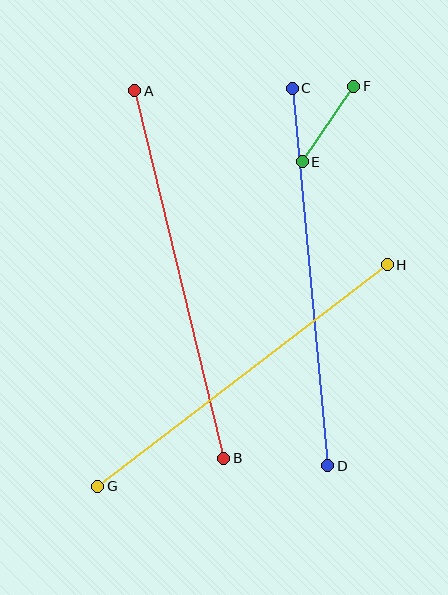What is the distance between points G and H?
The distance is approximately 364 pixels.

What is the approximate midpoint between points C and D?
The midpoint is at approximately (310, 277) pixels.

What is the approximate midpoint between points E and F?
The midpoint is at approximately (328, 124) pixels.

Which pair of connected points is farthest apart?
Points C and D are farthest apart.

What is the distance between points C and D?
The distance is approximately 379 pixels.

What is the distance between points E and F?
The distance is approximately 91 pixels.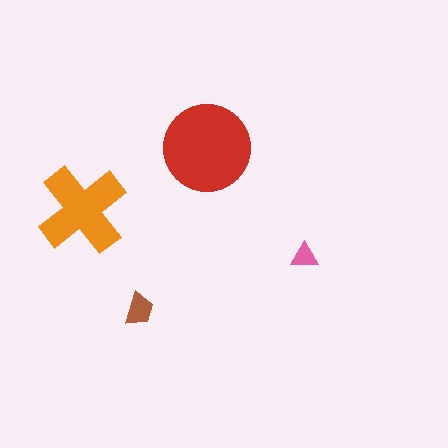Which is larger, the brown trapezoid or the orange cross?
The orange cross.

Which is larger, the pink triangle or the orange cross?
The orange cross.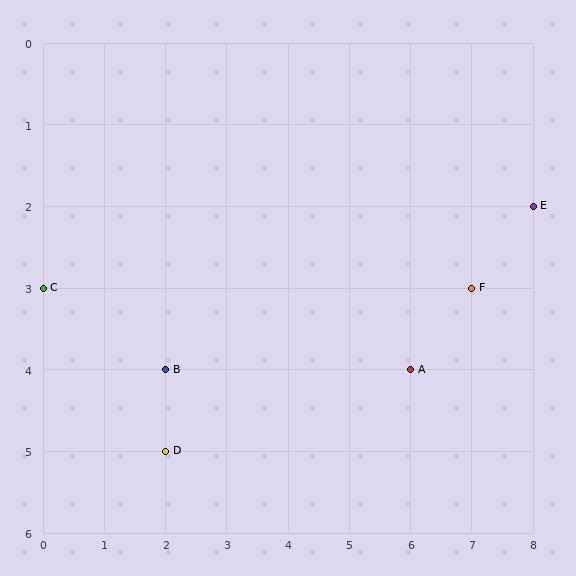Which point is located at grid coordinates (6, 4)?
Point A is at (6, 4).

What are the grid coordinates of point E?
Point E is at grid coordinates (8, 2).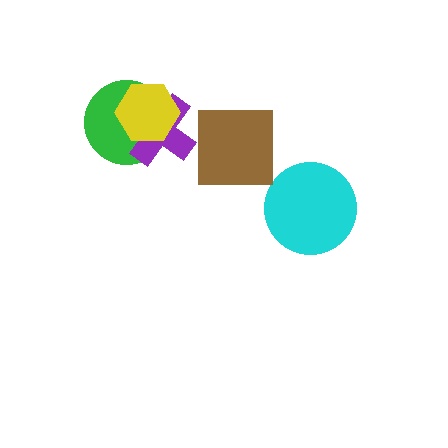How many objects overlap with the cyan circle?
0 objects overlap with the cyan circle.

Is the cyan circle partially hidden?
No, no other shape covers it.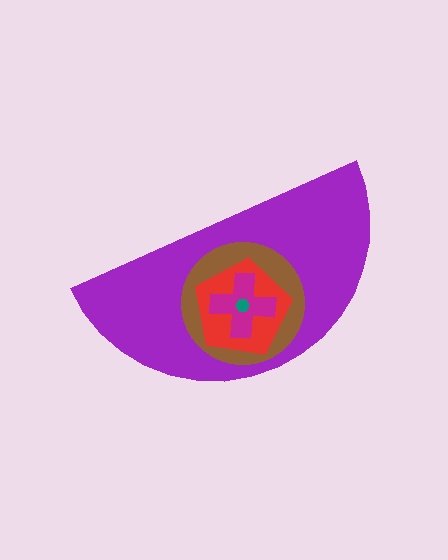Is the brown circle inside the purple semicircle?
Yes.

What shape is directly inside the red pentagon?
The magenta cross.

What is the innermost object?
The teal hexagon.